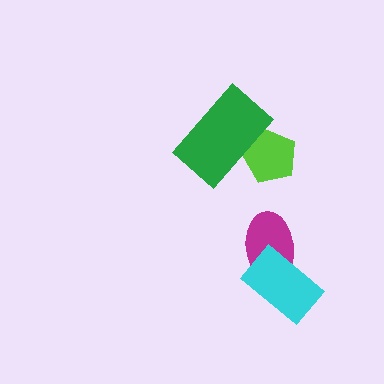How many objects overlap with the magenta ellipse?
1 object overlaps with the magenta ellipse.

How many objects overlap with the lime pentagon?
1 object overlaps with the lime pentagon.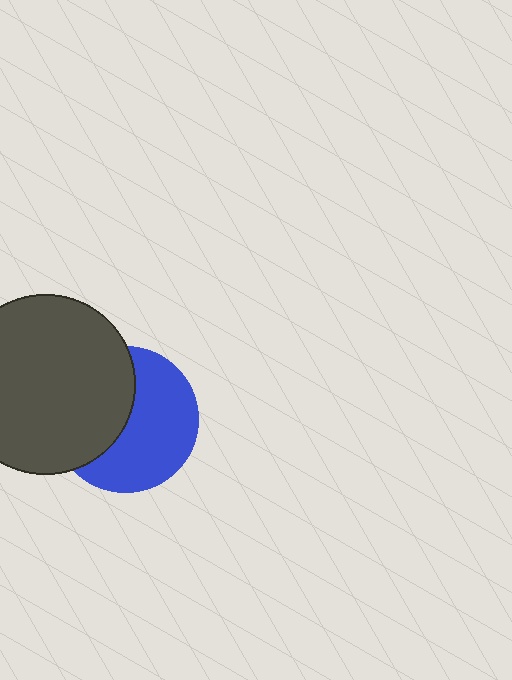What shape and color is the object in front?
The object in front is a dark gray circle.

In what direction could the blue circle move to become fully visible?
The blue circle could move right. That would shift it out from behind the dark gray circle entirely.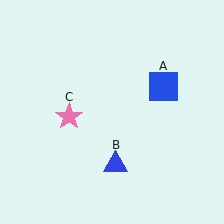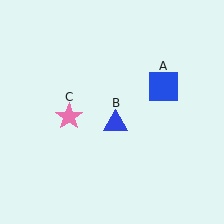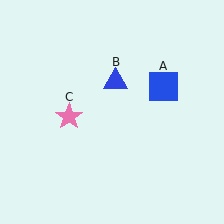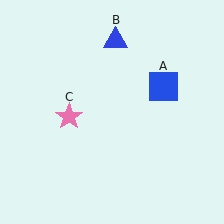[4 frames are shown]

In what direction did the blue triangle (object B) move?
The blue triangle (object B) moved up.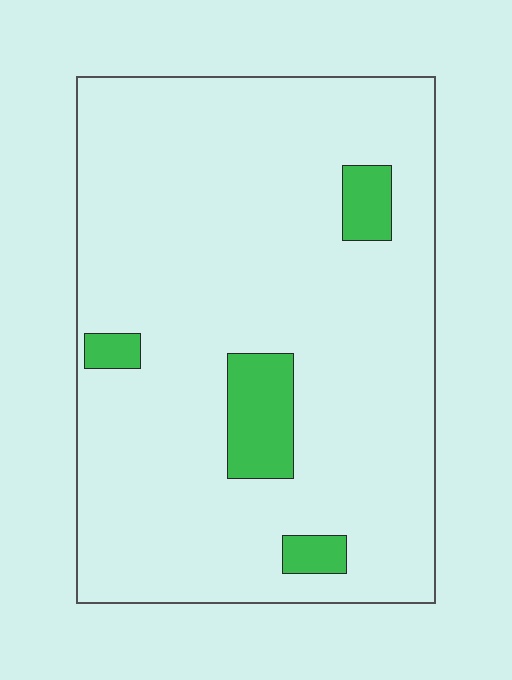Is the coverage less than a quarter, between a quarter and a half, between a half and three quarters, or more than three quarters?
Less than a quarter.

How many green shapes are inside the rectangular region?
4.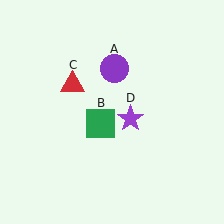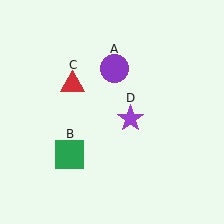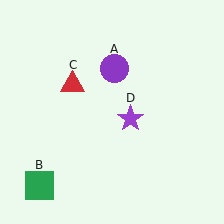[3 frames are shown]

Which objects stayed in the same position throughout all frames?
Purple circle (object A) and red triangle (object C) and purple star (object D) remained stationary.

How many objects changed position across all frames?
1 object changed position: green square (object B).